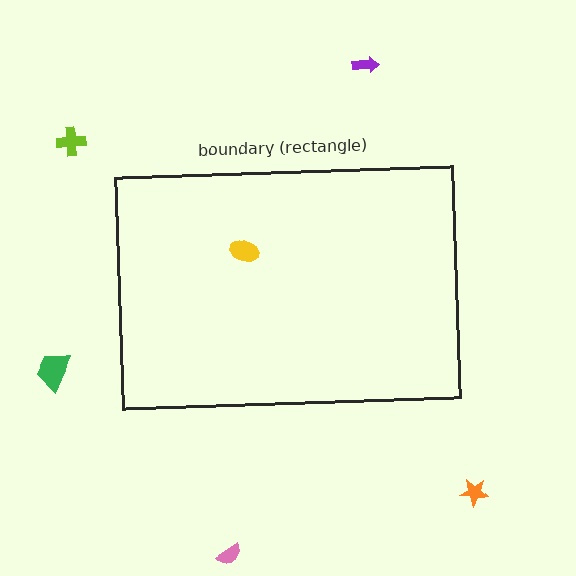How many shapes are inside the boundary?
1 inside, 5 outside.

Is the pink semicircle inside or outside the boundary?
Outside.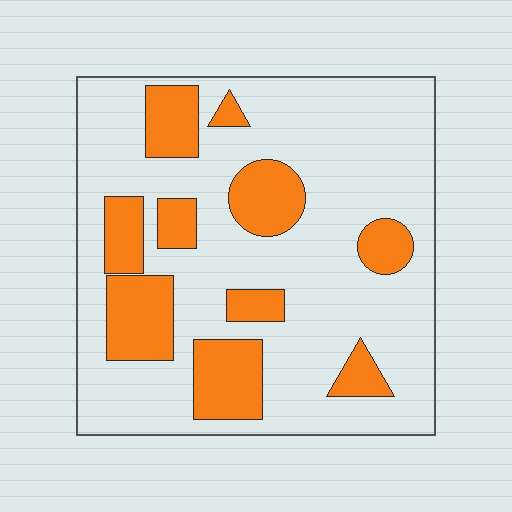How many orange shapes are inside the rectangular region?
10.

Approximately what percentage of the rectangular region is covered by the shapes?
Approximately 25%.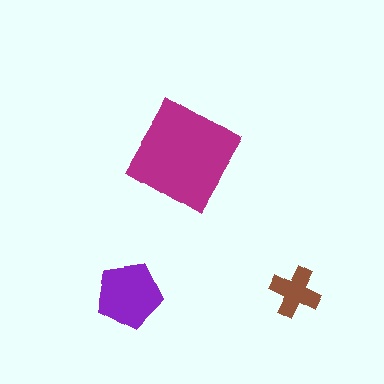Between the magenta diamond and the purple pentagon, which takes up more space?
The magenta diamond.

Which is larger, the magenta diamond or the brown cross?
The magenta diamond.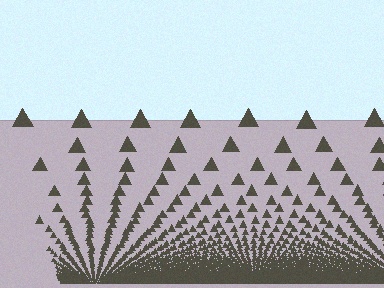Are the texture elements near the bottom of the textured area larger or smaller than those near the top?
Smaller. The gradient is inverted — elements near the bottom are smaller and denser.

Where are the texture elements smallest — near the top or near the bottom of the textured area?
Near the bottom.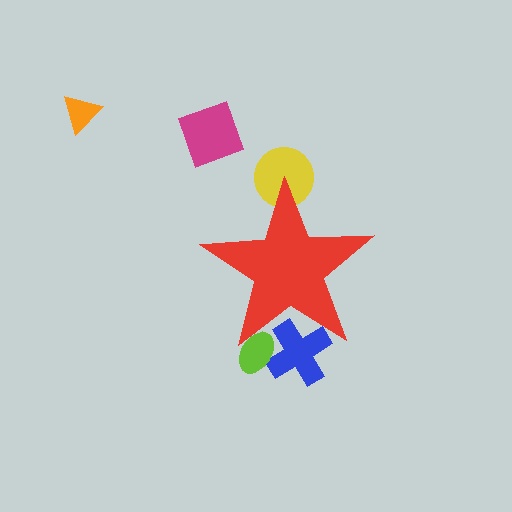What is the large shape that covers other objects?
A red star.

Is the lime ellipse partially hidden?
Yes, the lime ellipse is partially hidden behind the red star.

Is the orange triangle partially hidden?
No, the orange triangle is fully visible.